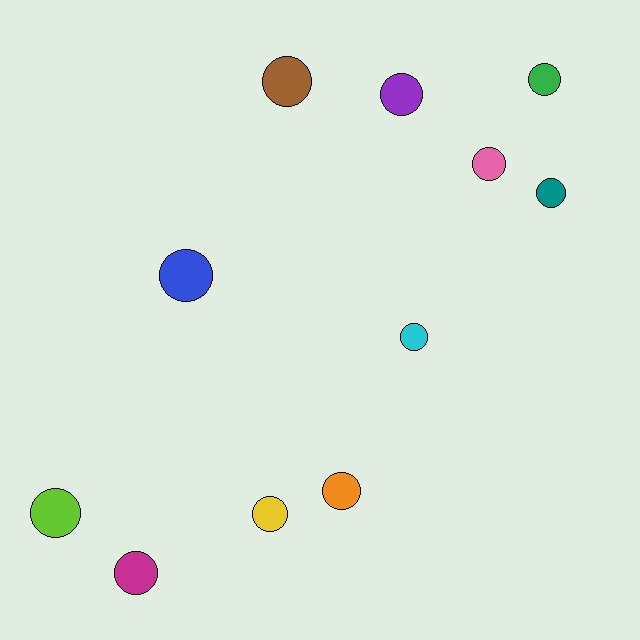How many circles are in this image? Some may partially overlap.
There are 11 circles.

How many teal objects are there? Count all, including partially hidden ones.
There is 1 teal object.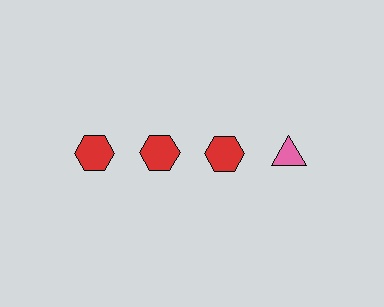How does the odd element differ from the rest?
It differs in both color (pink instead of red) and shape (triangle instead of hexagon).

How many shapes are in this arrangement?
There are 4 shapes arranged in a grid pattern.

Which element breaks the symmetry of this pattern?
The pink triangle in the top row, second from right column breaks the symmetry. All other shapes are red hexagons.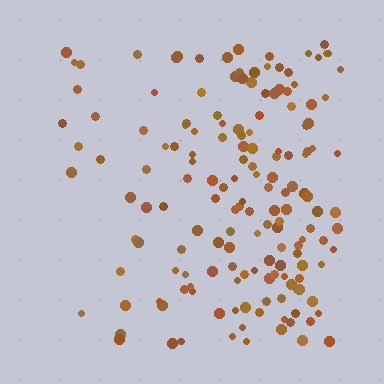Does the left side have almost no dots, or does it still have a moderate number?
Still a moderate number, just noticeably fewer than the right.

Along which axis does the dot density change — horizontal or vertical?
Horizontal.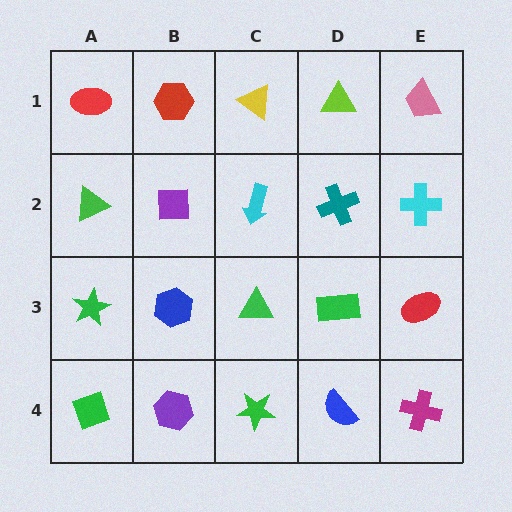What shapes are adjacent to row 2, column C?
A yellow triangle (row 1, column C), a green triangle (row 3, column C), a purple square (row 2, column B), a teal cross (row 2, column D).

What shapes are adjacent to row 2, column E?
A pink trapezoid (row 1, column E), a red ellipse (row 3, column E), a teal cross (row 2, column D).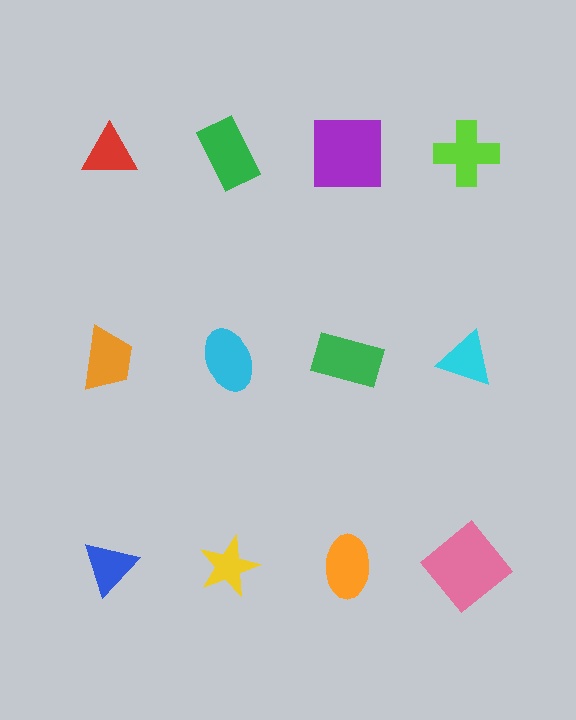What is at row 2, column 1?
An orange trapezoid.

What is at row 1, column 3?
A purple square.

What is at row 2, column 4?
A cyan triangle.